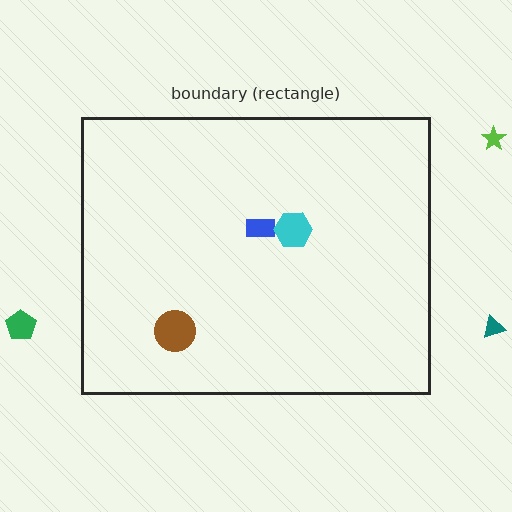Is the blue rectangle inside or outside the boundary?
Inside.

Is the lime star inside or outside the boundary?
Outside.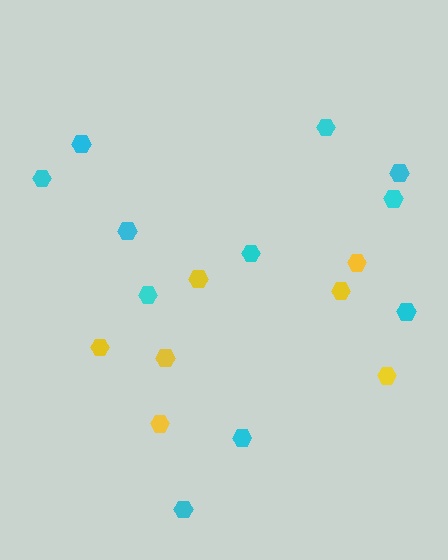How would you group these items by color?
There are 2 groups: one group of yellow hexagons (7) and one group of cyan hexagons (11).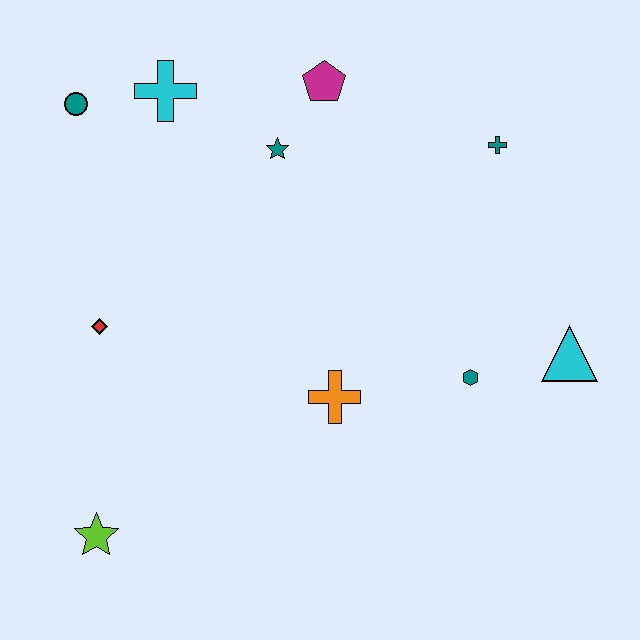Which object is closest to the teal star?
The magenta pentagon is closest to the teal star.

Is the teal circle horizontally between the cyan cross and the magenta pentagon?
No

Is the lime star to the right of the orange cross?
No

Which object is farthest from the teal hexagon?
The teal circle is farthest from the teal hexagon.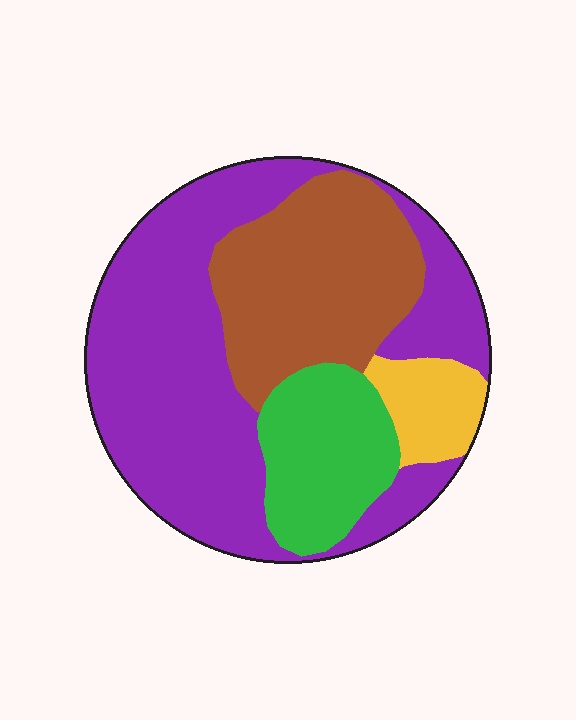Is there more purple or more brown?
Purple.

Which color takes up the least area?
Yellow, at roughly 5%.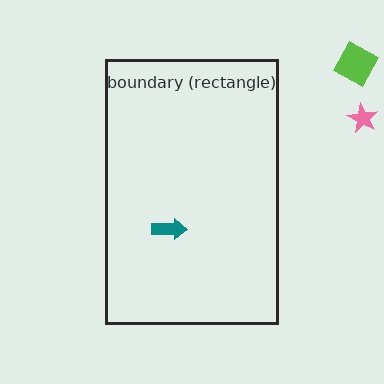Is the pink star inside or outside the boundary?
Outside.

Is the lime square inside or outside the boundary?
Outside.